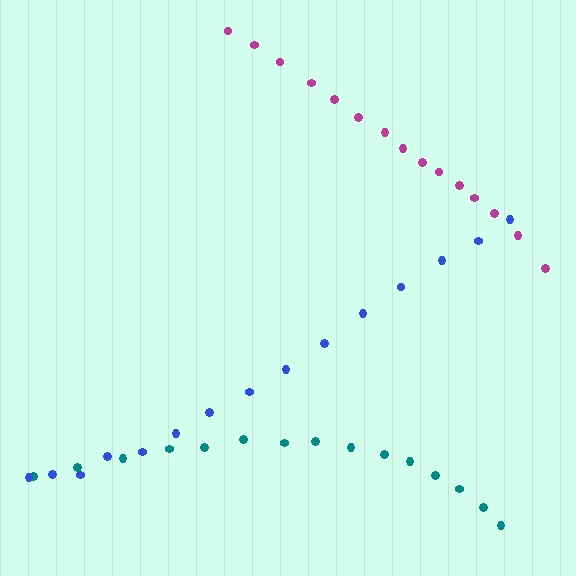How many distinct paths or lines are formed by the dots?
There are 3 distinct paths.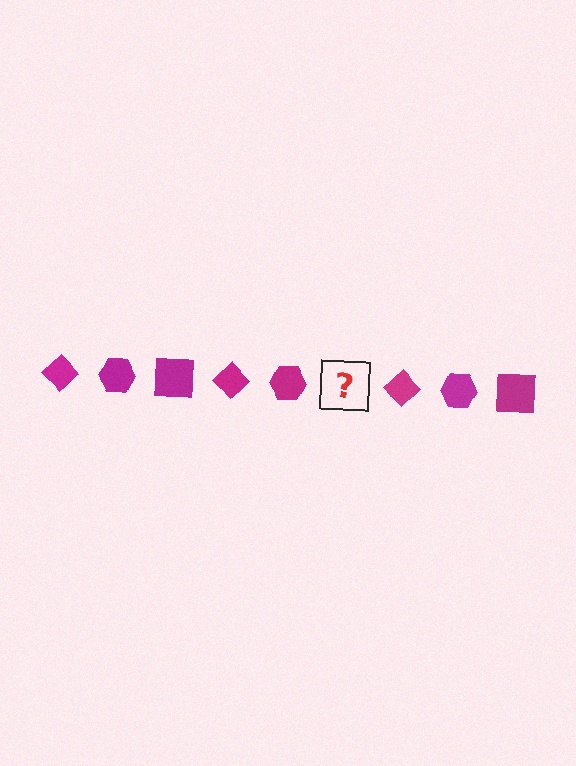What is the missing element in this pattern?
The missing element is a magenta square.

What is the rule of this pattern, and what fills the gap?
The rule is that the pattern cycles through diamond, hexagon, square shapes in magenta. The gap should be filled with a magenta square.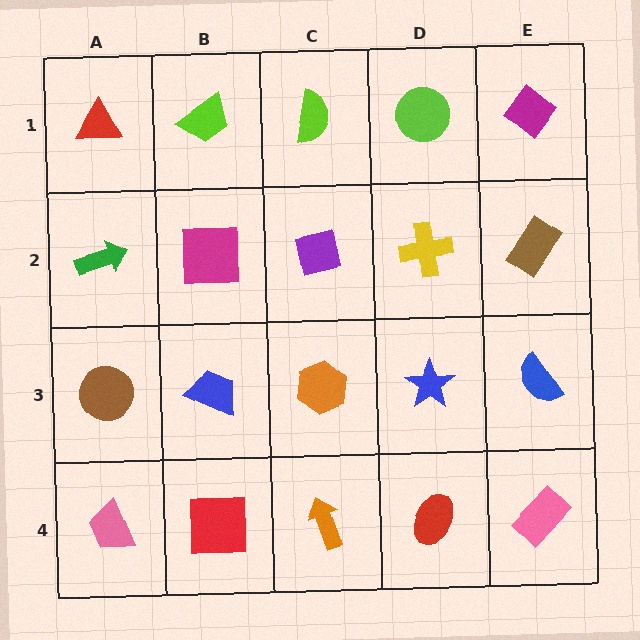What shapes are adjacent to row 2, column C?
A lime semicircle (row 1, column C), an orange hexagon (row 3, column C), a magenta square (row 2, column B), a yellow cross (row 2, column D).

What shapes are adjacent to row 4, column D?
A blue star (row 3, column D), an orange arrow (row 4, column C), a pink rectangle (row 4, column E).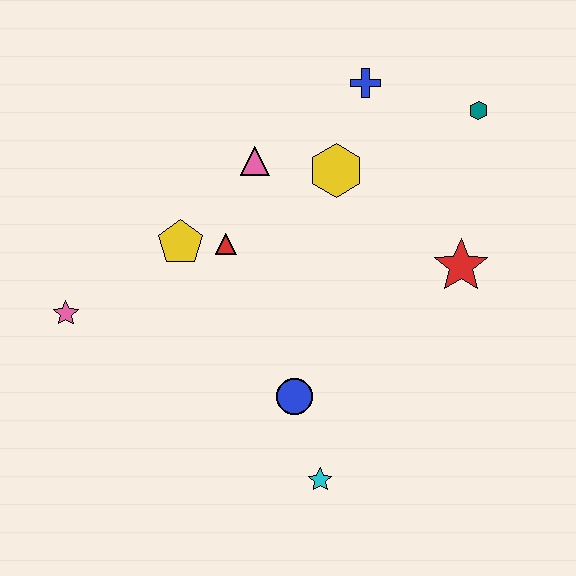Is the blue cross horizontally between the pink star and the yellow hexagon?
No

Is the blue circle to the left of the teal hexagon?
Yes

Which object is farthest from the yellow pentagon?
The teal hexagon is farthest from the yellow pentagon.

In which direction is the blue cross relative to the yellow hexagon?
The blue cross is above the yellow hexagon.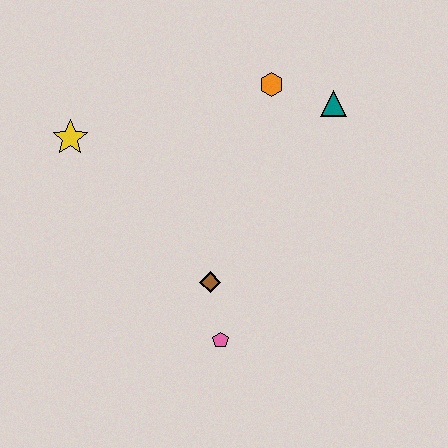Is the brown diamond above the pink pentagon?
Yes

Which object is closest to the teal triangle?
The orange hexagon is closest to the teal triangle.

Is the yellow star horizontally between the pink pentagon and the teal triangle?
No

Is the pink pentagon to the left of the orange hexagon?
Yes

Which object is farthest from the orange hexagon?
The pink pentagon is farthest from the orange hexagon.